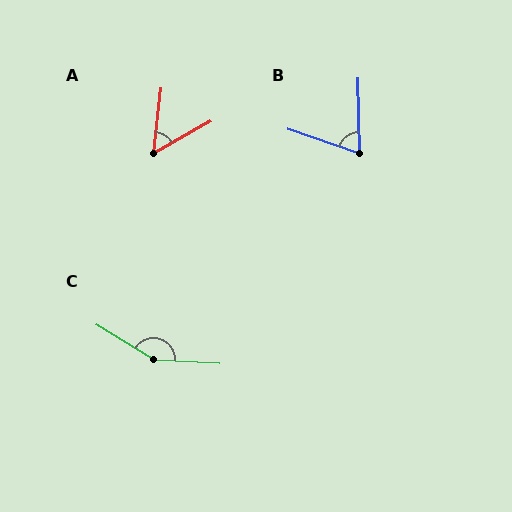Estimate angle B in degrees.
Approximately 70 degrees.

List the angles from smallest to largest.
A (54°), B (70°), C (151°).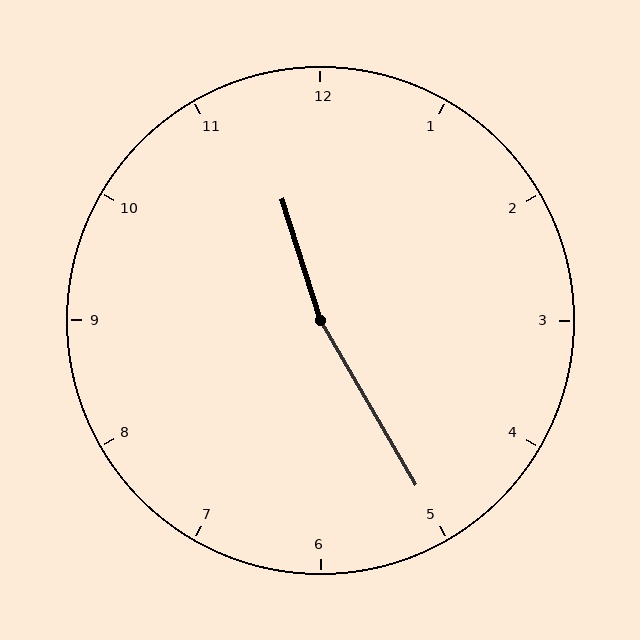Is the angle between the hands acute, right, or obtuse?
It is obtuse.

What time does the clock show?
11:25.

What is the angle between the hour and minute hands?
Approximately 168 degrees.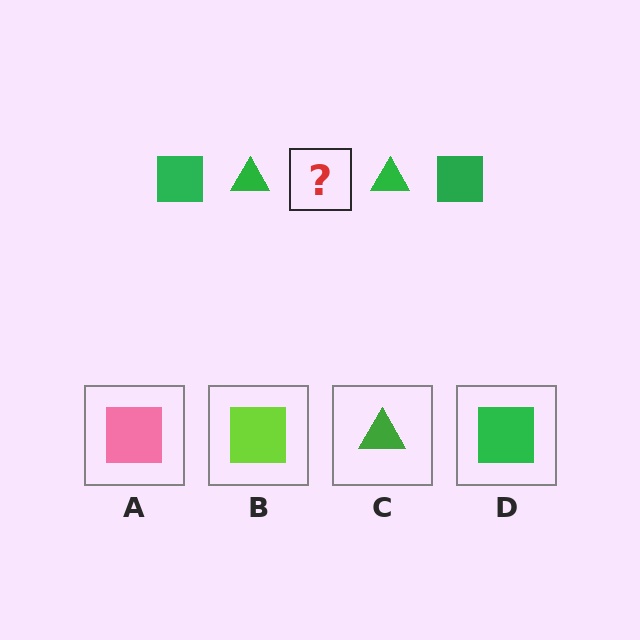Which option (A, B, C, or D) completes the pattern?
D.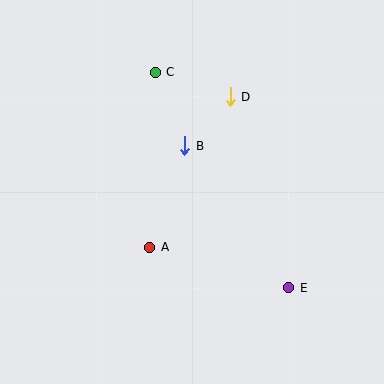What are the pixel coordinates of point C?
Point C is at (155, 72).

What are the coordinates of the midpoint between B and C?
The midpoint between B and C is at (170, 109).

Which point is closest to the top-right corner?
Point D is closest to the top-right corner.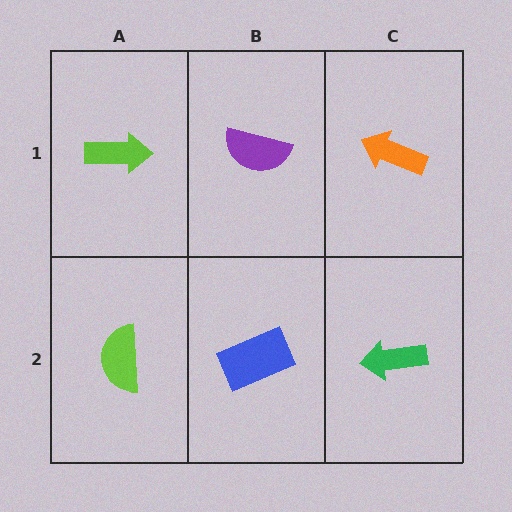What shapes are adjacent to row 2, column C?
An orange arrow (row 1, column C), a blue rectangle (row 2, column B).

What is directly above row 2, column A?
A lime arrow.